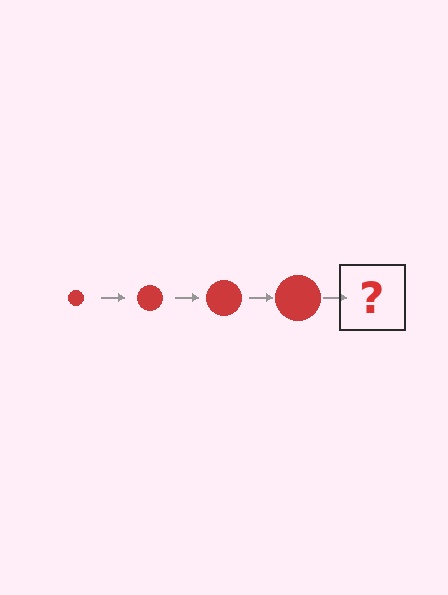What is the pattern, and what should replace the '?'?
The pattern is that the circle gets progressively larger each step. The '?' should be a red circle, larger than the previous one.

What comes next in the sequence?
The next element should be a red circle, larger than the previous one.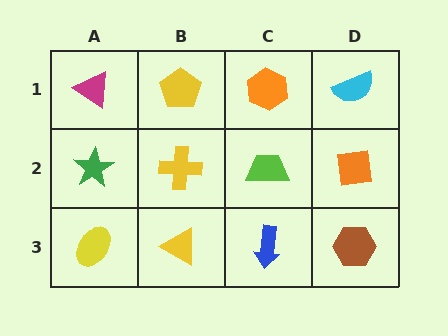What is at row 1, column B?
A yellow pentagon.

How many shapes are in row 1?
4 shapes.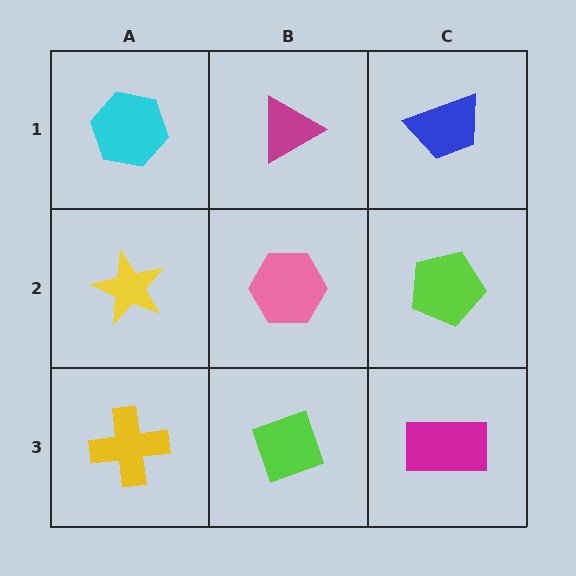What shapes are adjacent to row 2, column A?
A cyan hexagon (row 1, column A), a yellow cross (row 3, column A), a pink hexagon (row 2, column B).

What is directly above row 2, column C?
A blue trapezoid.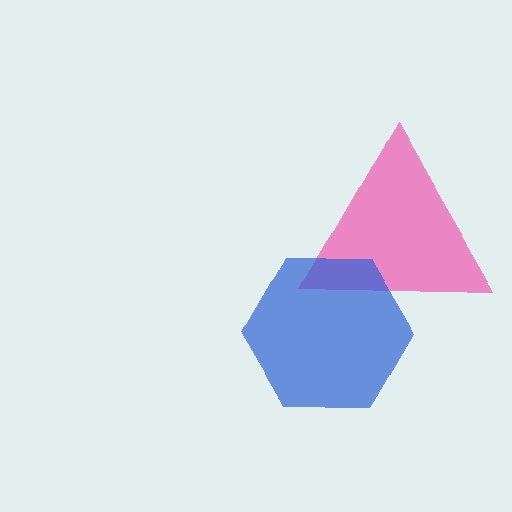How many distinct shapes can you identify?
There are 2 distinct shapes: a pink triangle, a blue hexagon.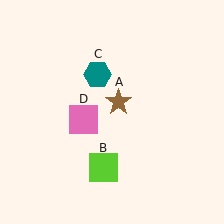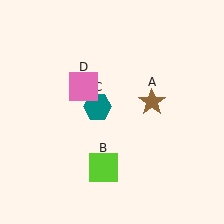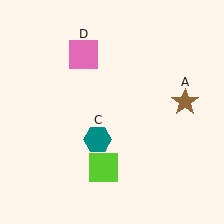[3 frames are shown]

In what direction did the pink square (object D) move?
The pink square (object D) moved up.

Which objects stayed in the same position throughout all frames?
Lime square (object B) remained stationary.